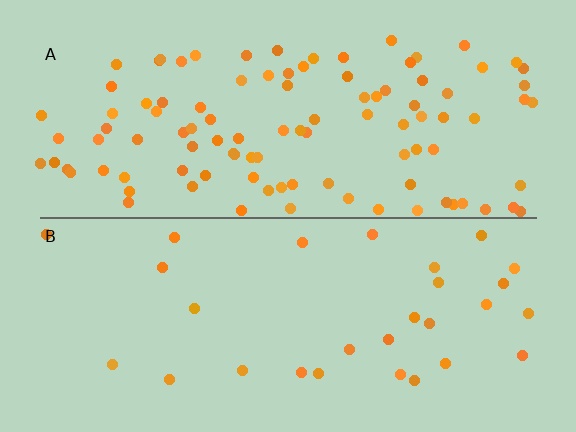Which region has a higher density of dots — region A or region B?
A (the top).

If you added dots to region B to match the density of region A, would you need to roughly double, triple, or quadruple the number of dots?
Approximately quadruple.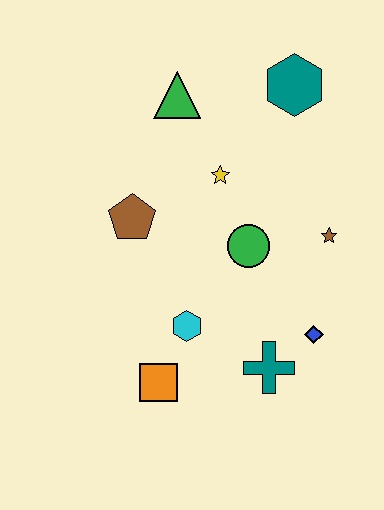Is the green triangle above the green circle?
Yes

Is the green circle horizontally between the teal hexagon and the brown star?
No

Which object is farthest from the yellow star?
The orange square is farthest from the yellow star.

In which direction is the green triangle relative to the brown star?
The green triangle is to the left of the brown star.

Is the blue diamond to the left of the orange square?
No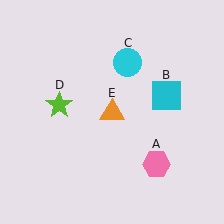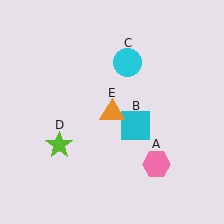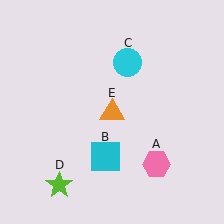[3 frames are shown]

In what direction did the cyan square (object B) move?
The cyan square (object B) moved down and to the left.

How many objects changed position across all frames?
2 objects changed position: cyan square (object B), lime star (object D).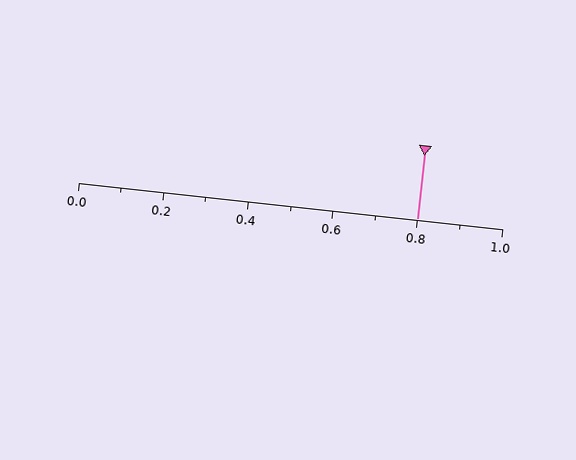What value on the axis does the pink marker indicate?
The marker indicates approximately 0.8.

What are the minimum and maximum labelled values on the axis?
The axis runs from 0.0 to 1.0.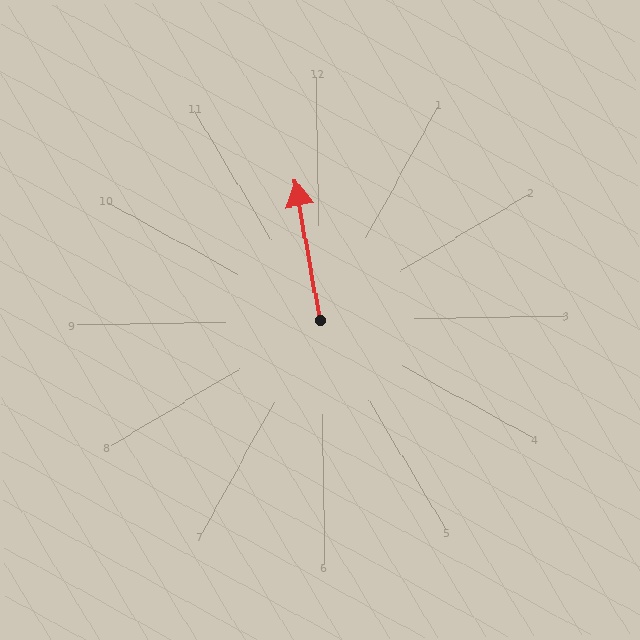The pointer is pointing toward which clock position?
Roughly 12 o'clock.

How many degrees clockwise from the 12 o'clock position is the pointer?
Approximately 351 degrees.